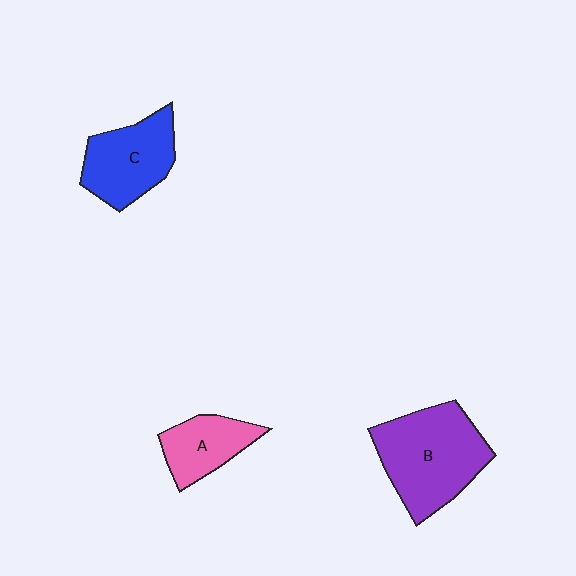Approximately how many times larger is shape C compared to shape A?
Approximately 1.4 times.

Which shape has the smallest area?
Shape A (pink).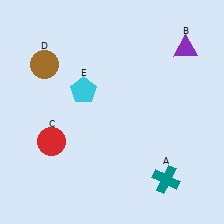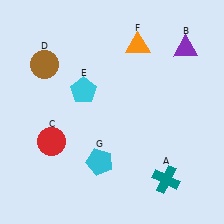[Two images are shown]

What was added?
An orange triangle (F), a cyan pentagon (G) were added in Image 2.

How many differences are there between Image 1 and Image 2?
There are 2 differences between the two images.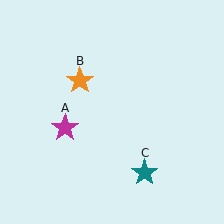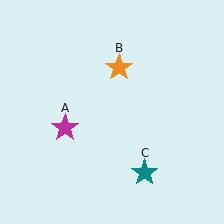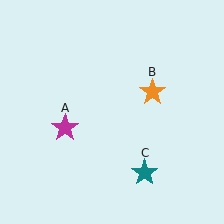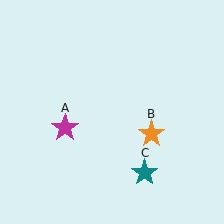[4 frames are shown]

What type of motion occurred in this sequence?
The orange star (object B) rotated clockwise around the center of the scene.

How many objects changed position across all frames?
1 object changed position: orange star (object B).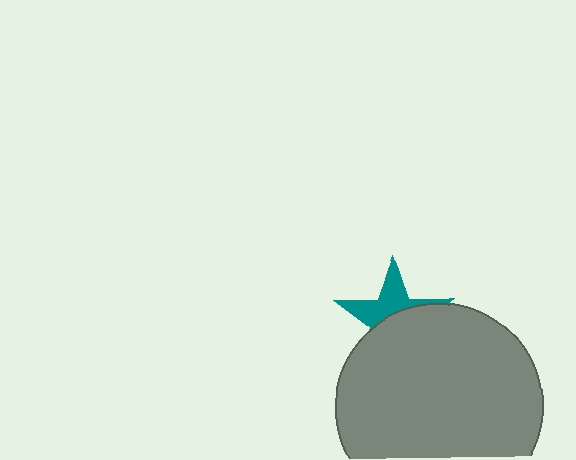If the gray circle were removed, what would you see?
You would see the complete teal star.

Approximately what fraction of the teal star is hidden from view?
Roughly 58% of the teal star is hidden behind the gray circle.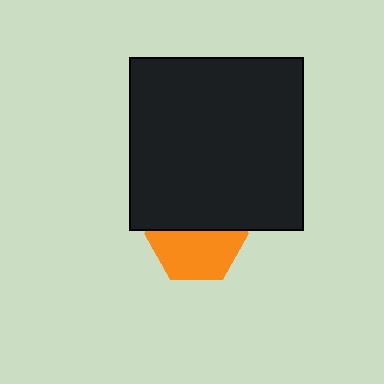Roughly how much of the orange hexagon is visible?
About half of it is visible (roughly 53%).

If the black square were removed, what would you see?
You would see the complete orange hexagon.